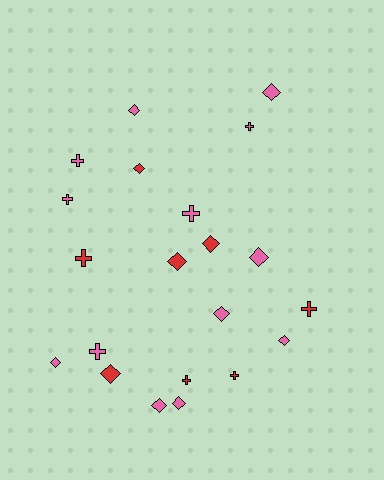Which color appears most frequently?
Pink, with 13 objects.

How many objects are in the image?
There are 21 objects.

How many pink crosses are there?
There are 5 pink crosses.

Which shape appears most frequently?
Diamond, with 12 objects.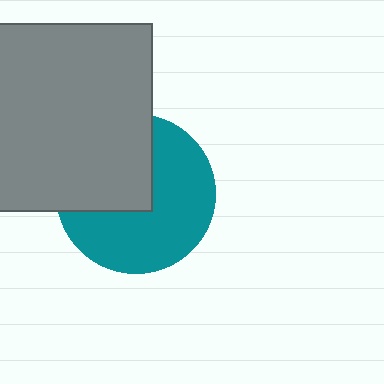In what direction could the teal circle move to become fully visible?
The teal circle could move toward the lower-right. That would shift it out from behind the gray square entirely.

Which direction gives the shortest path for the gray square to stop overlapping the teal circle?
Moving toward the upper-left gives the shortest separation.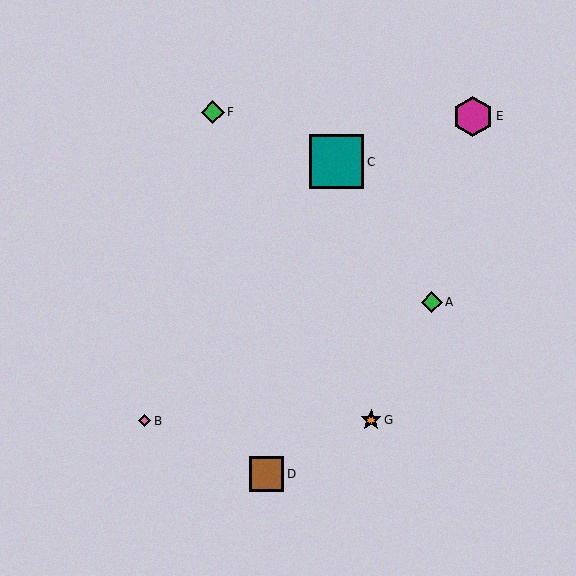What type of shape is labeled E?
Shape E is a magenta hexagon.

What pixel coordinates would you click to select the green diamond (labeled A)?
Click at (432, 302) to select the green diamond A.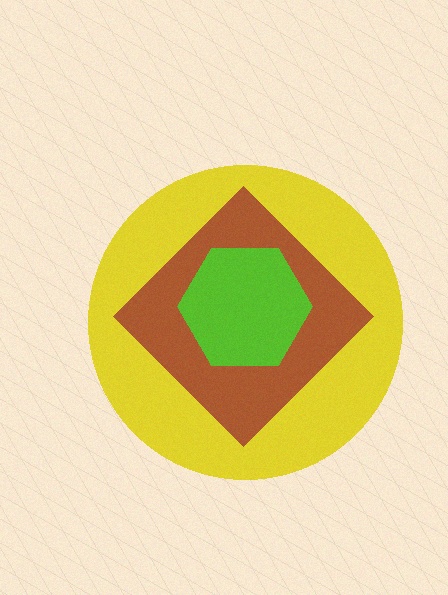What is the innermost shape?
The lime hexagon.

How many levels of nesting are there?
3.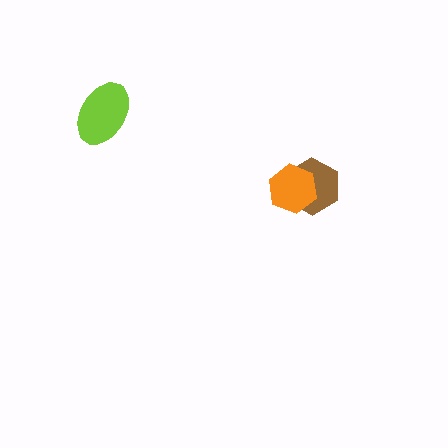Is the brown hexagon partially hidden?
Yes, it is partially covered by another shape.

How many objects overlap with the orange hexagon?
1 object overlaps with the orange hexagon.